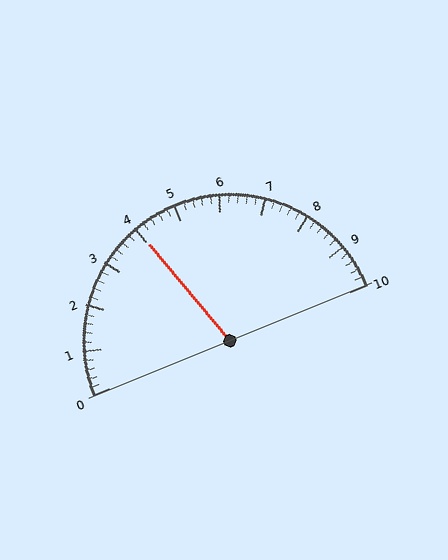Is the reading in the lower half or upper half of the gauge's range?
The reading is in the lower half of the range (0 to 10).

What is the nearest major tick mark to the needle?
The nearest major tick mark is 4.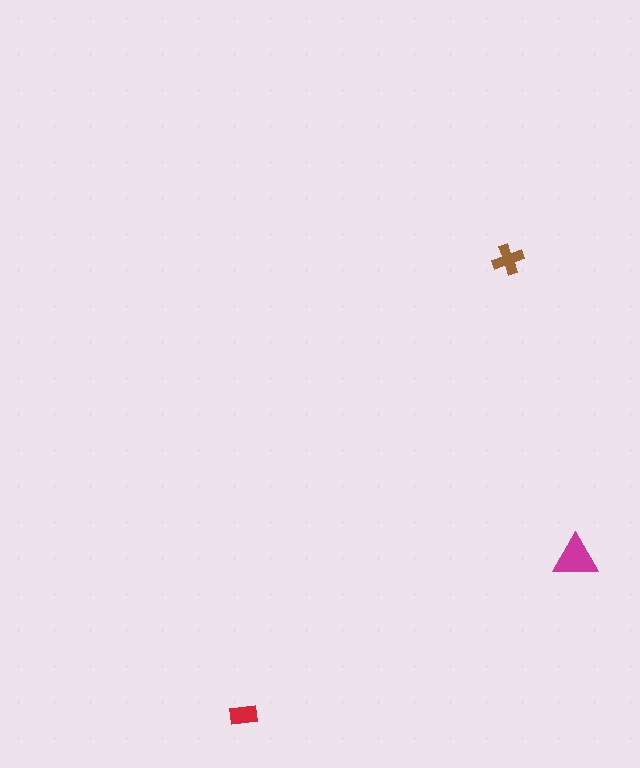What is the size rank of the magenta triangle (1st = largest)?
1st.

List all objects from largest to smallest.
The magenta triangle, the brown cross, the red rectangle.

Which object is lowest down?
The red rectangle is bottommost.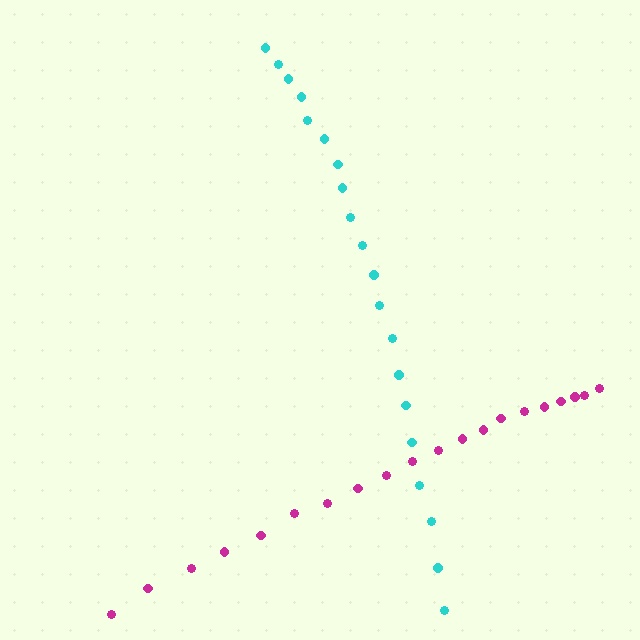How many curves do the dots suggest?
There are 2 distinct paths.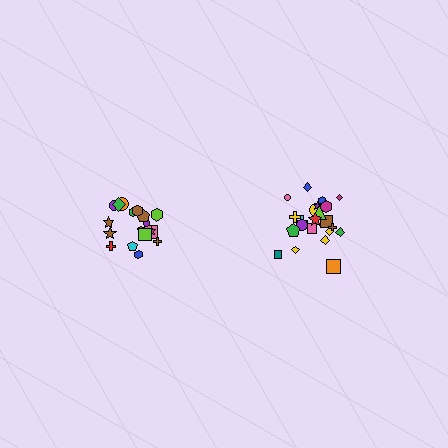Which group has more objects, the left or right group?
The right group.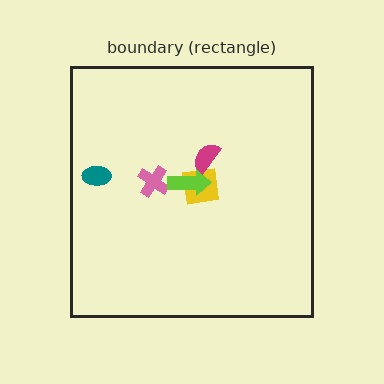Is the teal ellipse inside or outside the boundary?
Inside.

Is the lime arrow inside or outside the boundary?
Inside.